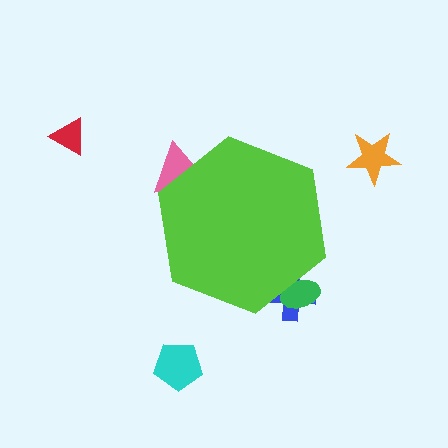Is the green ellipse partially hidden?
Yes, the green ellipse is partially hidden behind the lime hexagon.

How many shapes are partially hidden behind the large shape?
3 shapes are partially hidden.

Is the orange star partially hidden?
No, the orange star is fully visible.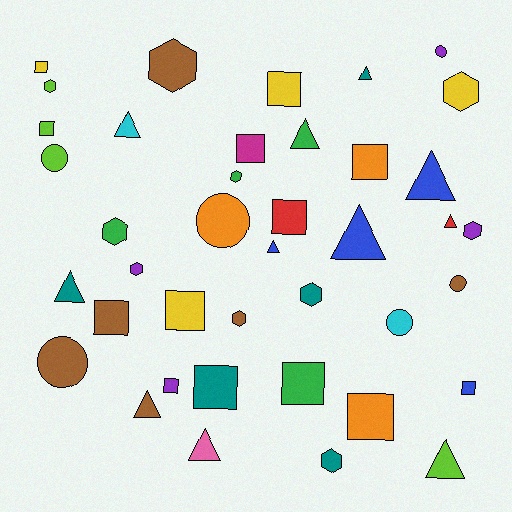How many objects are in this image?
There are 40 objects.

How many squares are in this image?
There are 13 squares.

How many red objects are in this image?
There are 2 red objects.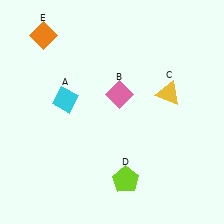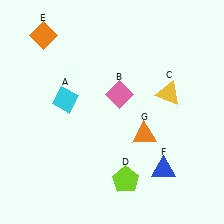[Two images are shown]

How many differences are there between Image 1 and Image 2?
There are 2 differences between the two images.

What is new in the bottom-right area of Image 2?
A blue triangle (F) was added in the bottom-right area of Image 2.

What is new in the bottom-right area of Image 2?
An orange triangle (G) was added in the bottom-right area of Image 2.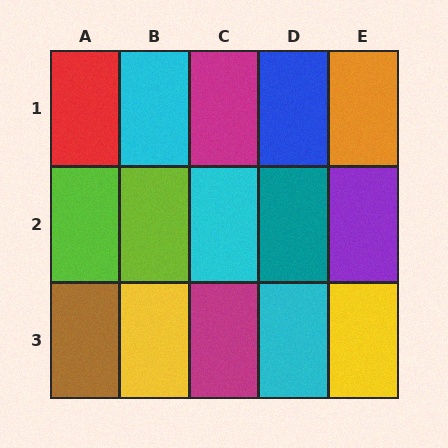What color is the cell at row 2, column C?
Cyan.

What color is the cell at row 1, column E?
Orange.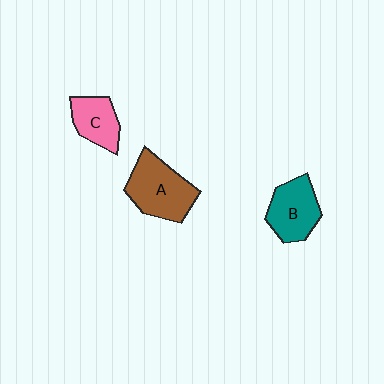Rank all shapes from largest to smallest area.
From largest to smallest: A (brown), B (teal), C (pink).